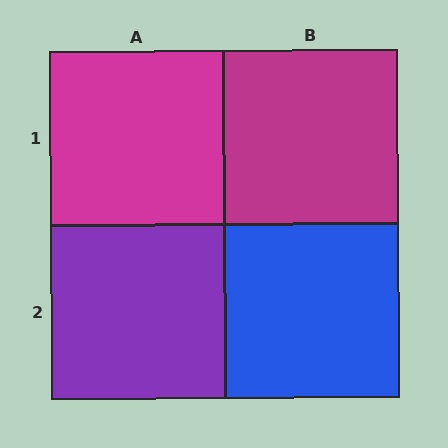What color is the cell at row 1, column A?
Magenta.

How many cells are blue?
1 cell is blue.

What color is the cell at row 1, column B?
Magenta.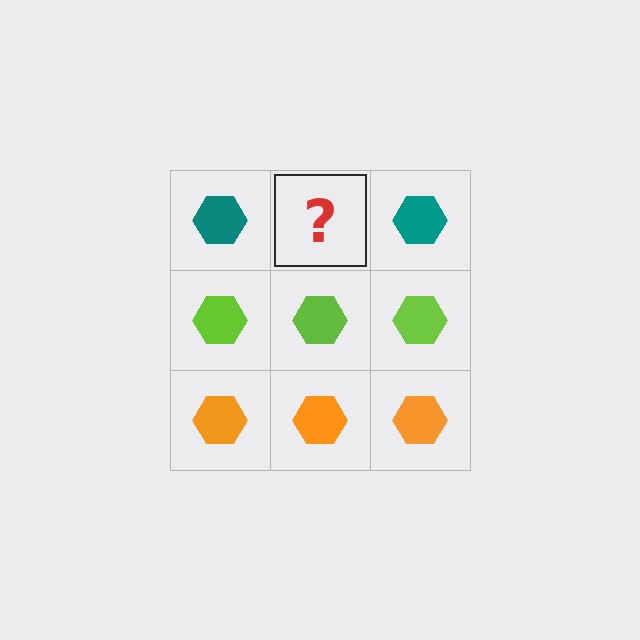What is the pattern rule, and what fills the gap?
The rule is that each row has a consistent color. The gap should be filled with a teal hexagon.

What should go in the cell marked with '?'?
The missing cell should contain a teal hexagon.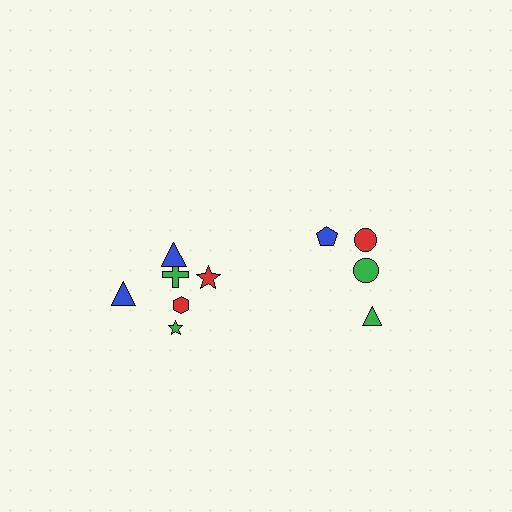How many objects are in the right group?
There are 4 objects.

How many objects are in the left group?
There are 6 objects.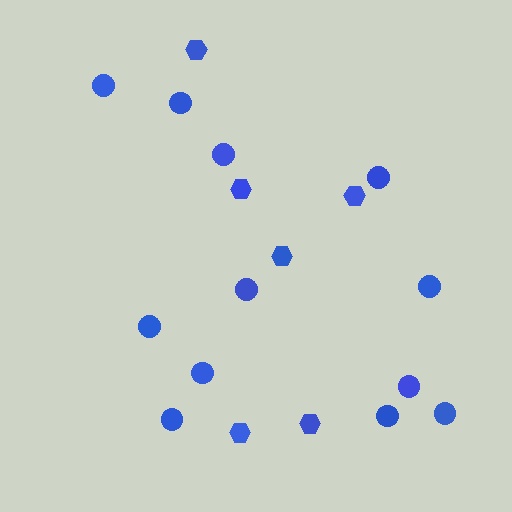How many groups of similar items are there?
There are 2 groups: one group of hexagons (6) and one group of circles (12).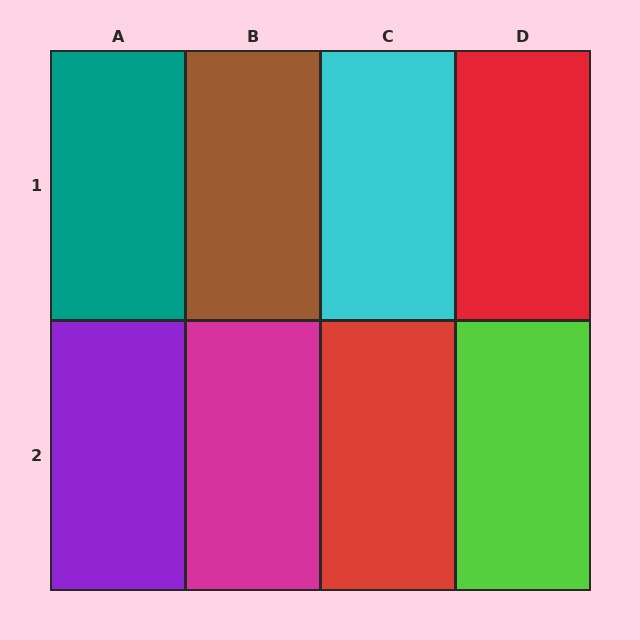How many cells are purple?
1 cell is purple.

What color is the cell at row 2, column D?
Lime.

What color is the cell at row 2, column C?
Red.